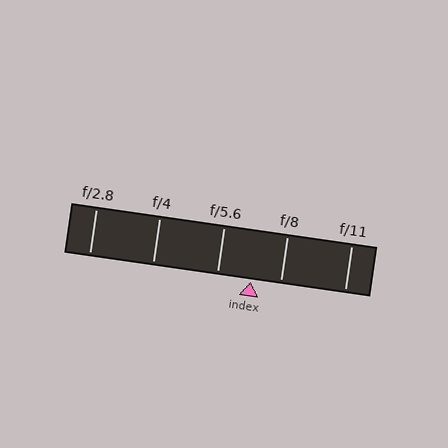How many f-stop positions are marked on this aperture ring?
There are 5 f-stop positions marked.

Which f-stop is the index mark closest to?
The index mark is closest to f/8.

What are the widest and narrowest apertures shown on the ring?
The widest aperture shown is f/2.8 and the narrowest is f/11.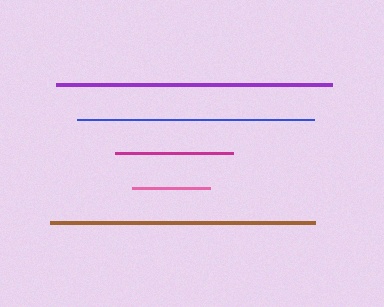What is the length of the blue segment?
The blue segment is approximately 236 pixels long.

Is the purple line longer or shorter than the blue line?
The purple line is longer than the blue line.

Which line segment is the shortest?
The pink line is the shortest at approximately 78 pixels.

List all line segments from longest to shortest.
From longest to shortest: purple, brown, blue, magenta, pink.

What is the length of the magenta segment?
The magenta segment is approximately 117 pixels long.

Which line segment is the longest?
The purple line is the longest at approximately 276 pixels.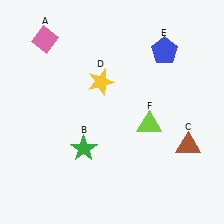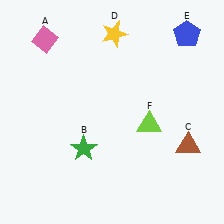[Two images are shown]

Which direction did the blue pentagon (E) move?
The blue pentagon (E) moved right.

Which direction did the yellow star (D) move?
The yellow star (D) moved up.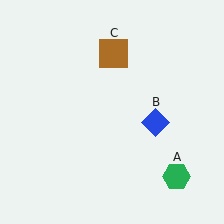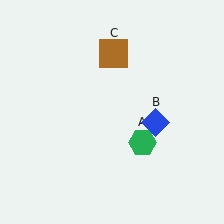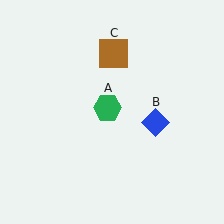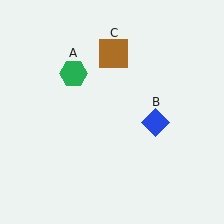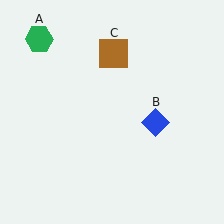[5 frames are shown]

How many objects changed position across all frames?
1 object changed position: green hexagon (object A).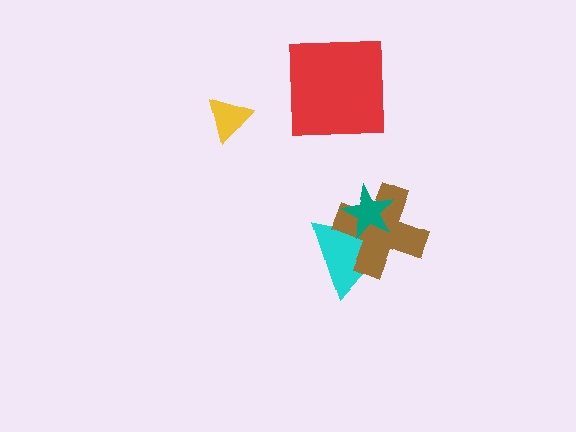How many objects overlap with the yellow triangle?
0 objects overlap with the yellow triangle.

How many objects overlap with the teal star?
2 objects overlap with the teal star.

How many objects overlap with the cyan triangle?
2 objects overlap with the cyan triangle.